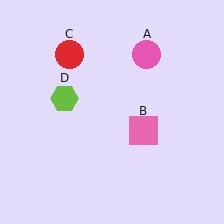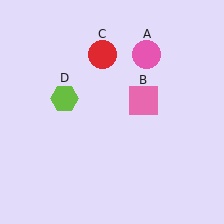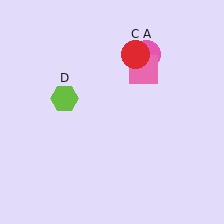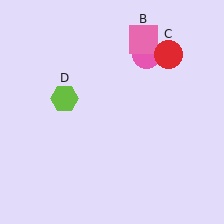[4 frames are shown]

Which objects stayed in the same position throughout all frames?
Pink circle (object A) and lime hexagon (object D) remained stationary.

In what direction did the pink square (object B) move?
The pink square (object B) moved up.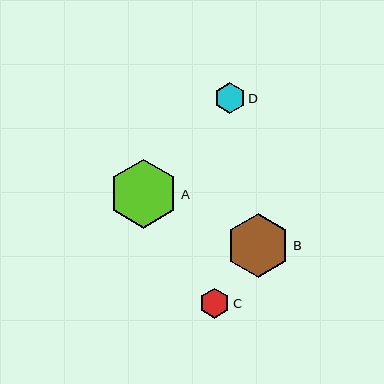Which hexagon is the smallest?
Hexagon C is the smallest with a size of approximately 30 pixels.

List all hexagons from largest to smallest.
From largest to smallest: A, B, D, C.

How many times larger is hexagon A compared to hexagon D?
Hexagon A is approximately 2.2 times the size of hexagon D.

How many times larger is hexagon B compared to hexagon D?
Hexagon B is approximately 2.0 times the size of hexagon D.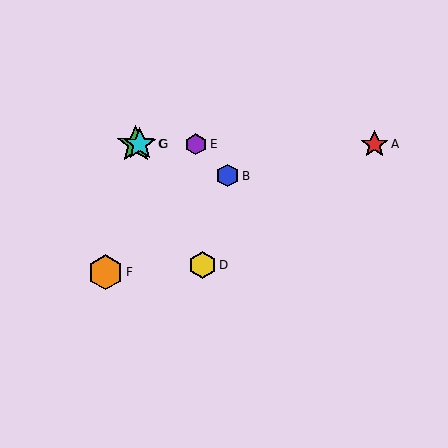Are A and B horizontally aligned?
No, A is at y≈144 and B is at y≈176.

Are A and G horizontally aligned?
Yes, both are at y≈144.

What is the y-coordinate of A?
Object A is at y≈144.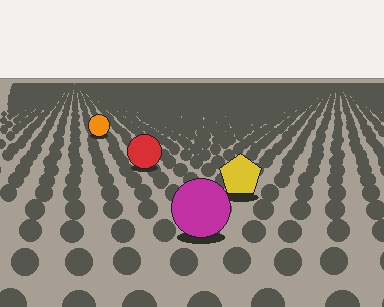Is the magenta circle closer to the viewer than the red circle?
Yes. The magenta circle is closer — you can tell from the texture gradient: the ground texture is coarser near it.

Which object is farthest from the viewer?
The orange circle is farthest from the viewer. It appears smaller and the ground texture around it is denser.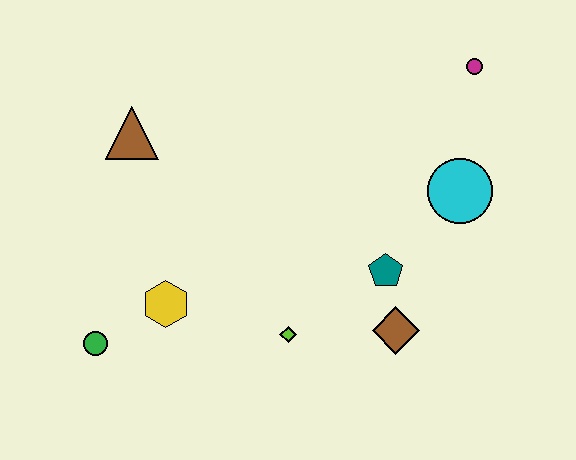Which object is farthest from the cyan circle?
The green circle is farthest from the cyan circle.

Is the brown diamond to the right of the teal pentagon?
Yes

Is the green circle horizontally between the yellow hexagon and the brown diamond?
No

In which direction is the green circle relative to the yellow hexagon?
The green circle is to the left of the yellow hexagon.